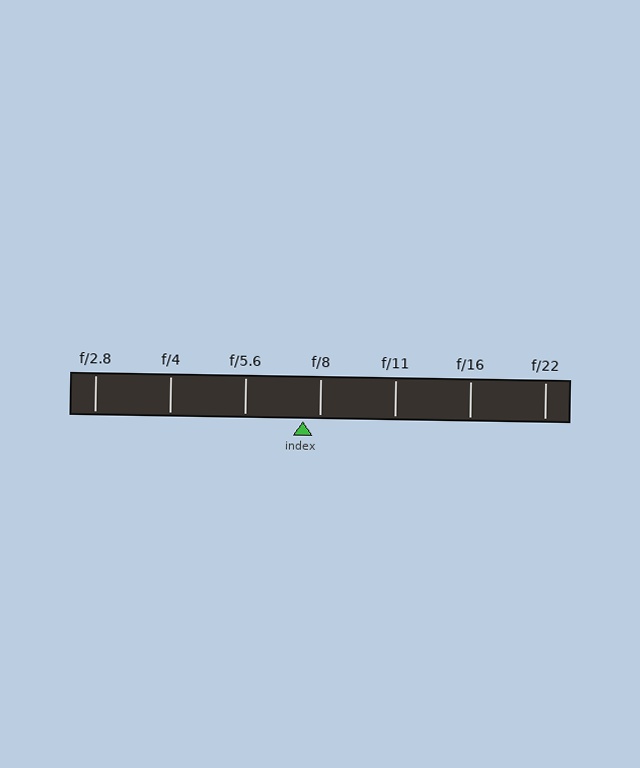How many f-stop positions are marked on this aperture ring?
There are 7 f-stop positions marked.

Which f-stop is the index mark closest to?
The index mark is closest to f/8.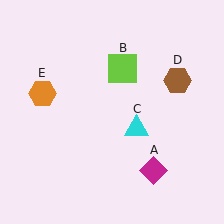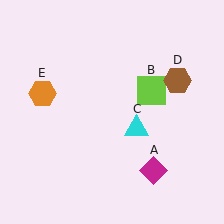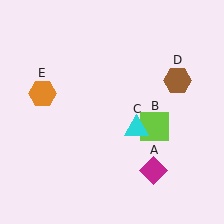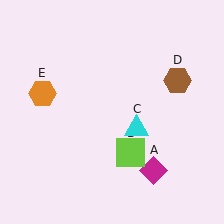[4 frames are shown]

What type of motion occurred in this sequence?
The lime square (object B) rotated clockwise around the center of the scene.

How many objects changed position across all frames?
1 object changed position: lime square (object B).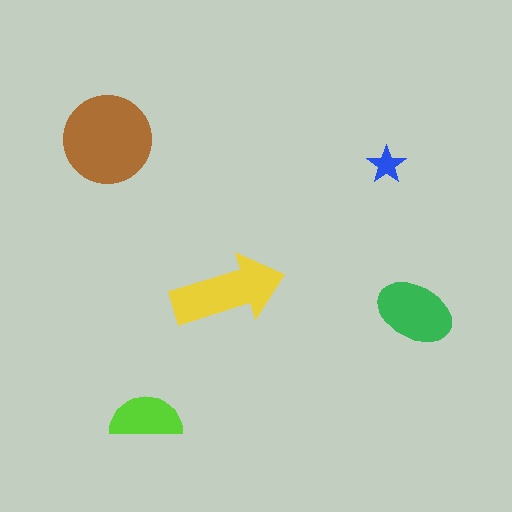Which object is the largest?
The brown circle.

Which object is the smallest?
The blue star.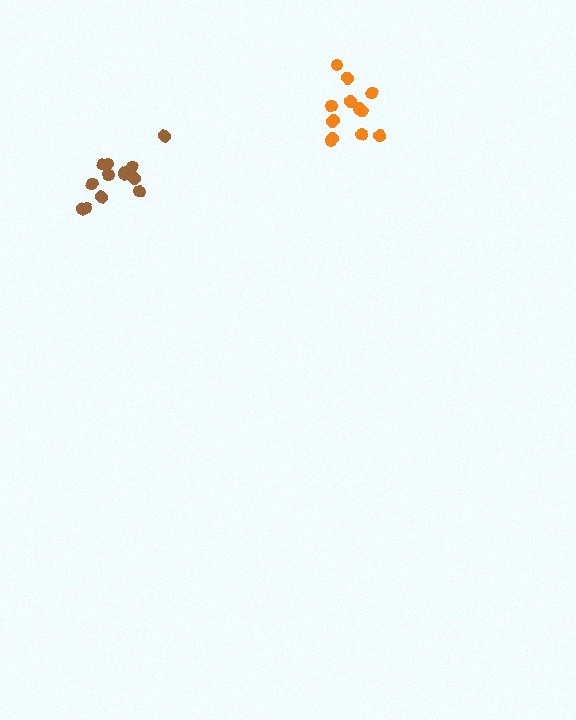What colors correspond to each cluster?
The clusters are colored: orange, brown.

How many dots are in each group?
Group 1: 13 dots, Group 2: 13 dots (26 total).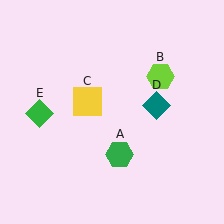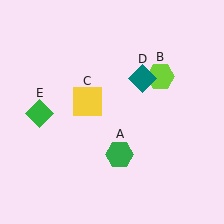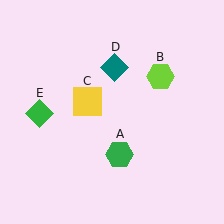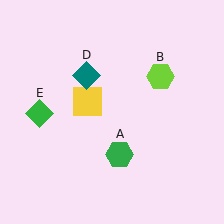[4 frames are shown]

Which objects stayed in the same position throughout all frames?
Green hexagon (object A) and lime hexagon (object B) and yellow square (object C) and green diamond (object E) remained stationary.